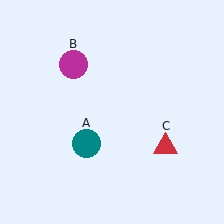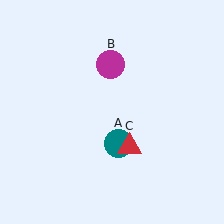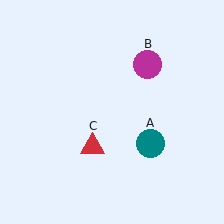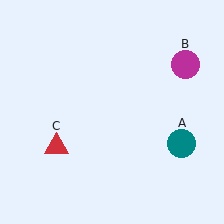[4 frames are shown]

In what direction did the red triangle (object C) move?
The red triangle (object C) moved left.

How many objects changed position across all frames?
3 objects changed position: teal circle (object A), magenta circle (object B), red triangle (object C).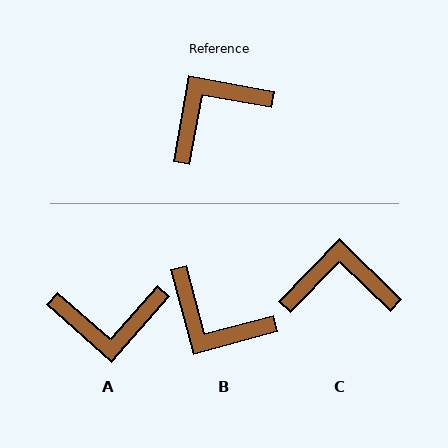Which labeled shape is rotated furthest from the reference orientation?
A, about 149 degrees away.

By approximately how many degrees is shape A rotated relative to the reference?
Approximately 149 degrees counter-clockwise.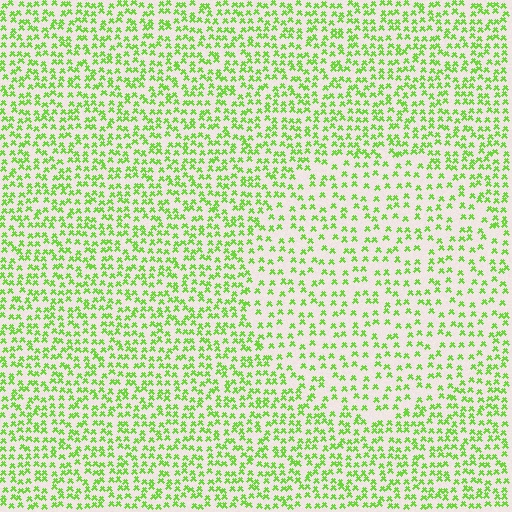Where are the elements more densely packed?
The elements are more densely packed outside the circle boundary.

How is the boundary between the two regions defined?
The boundary is defined by a change in element density (approximately 1.7x ratio). All elements are the same color, size, and shape.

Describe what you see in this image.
The image contains small lime elements arranged at two different densities. A circle-shaped region is visible where the elements are less densely packed than the surrounding area.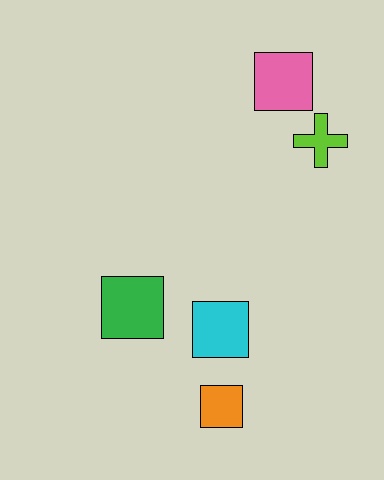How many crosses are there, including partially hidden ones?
There is 1 cross.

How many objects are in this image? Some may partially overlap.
There are 5 objects.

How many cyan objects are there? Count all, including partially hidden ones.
There is 1 cyan object.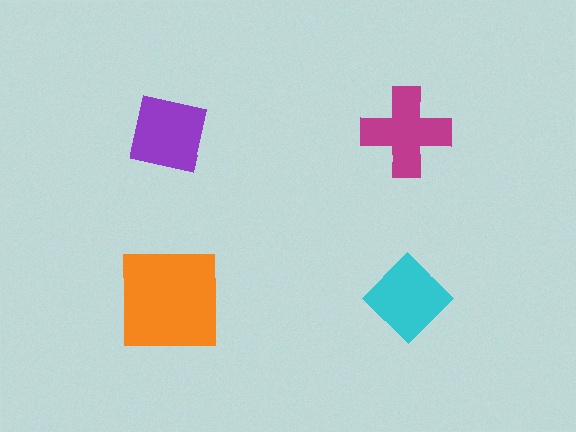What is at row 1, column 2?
A magenta cross.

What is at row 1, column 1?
A purple square.